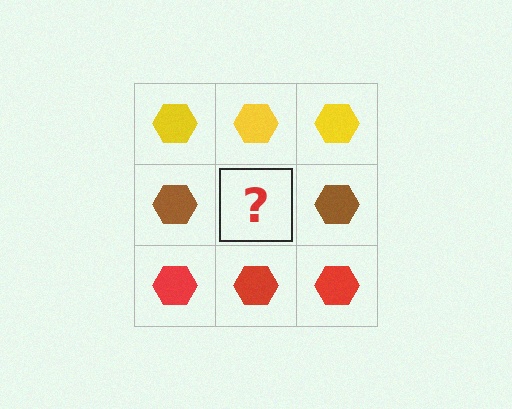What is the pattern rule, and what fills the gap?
The rule is that each row has a consistent color. The gap should be filled with a brown hexagon.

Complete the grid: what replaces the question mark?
The question mark should be replaced with a brown hexagon.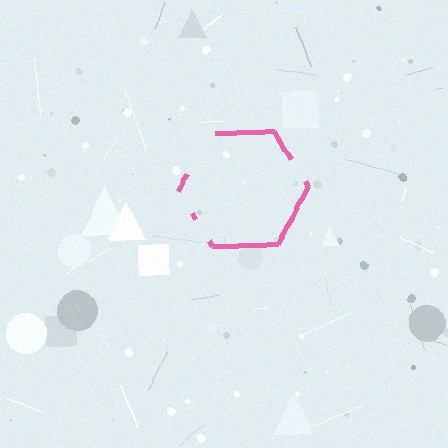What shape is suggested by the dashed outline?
The dashed outline suggests a hexagon.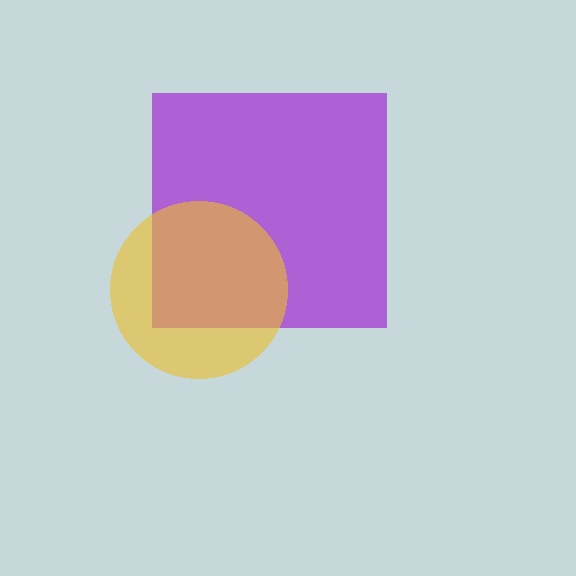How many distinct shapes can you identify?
There are 2 distinct shapes: a purple square, a yellow circle.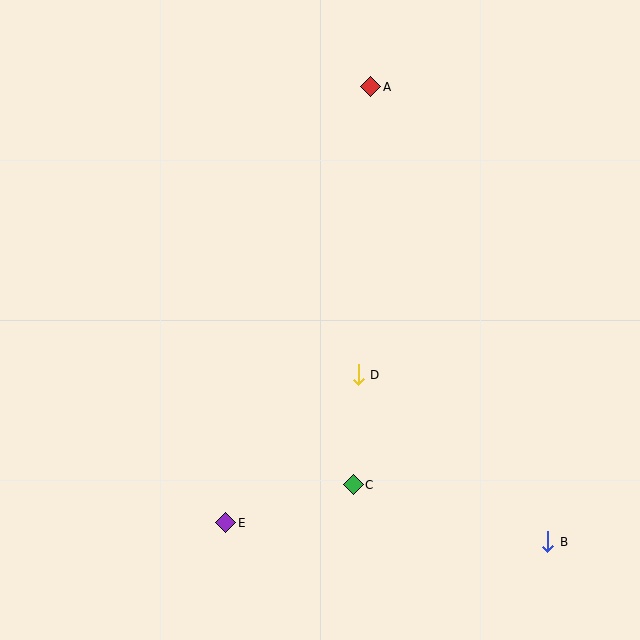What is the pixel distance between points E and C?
The distance between E and C is 133 pixels.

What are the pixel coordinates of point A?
Point A is at (371, 87).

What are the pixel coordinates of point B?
Point B is at (548, 542).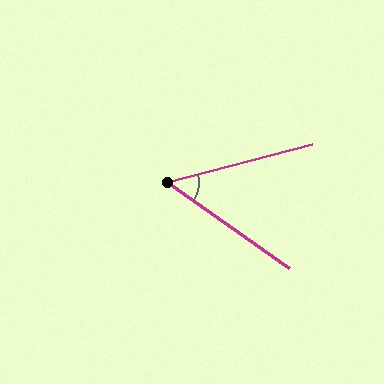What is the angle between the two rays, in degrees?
Approximately 50 degrees.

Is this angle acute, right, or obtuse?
It is acute.